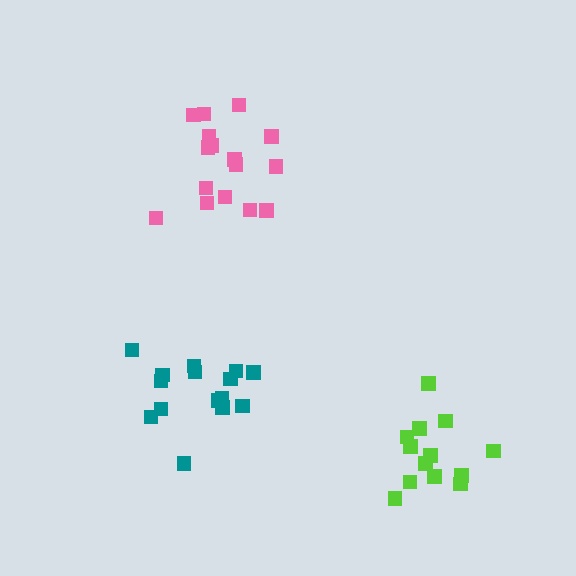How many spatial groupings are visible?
There are 3 spatial groupings.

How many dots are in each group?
Group 1: 15 dots, Group 2: 13 dots, Group 3: 16 dots (44 total).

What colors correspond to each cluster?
The clusters are colored: teal, lime, pink.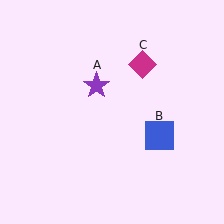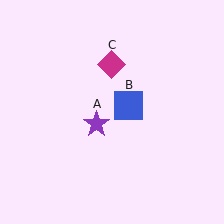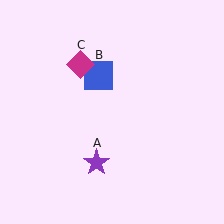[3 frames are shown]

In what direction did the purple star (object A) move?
The purple star (object A) moved down.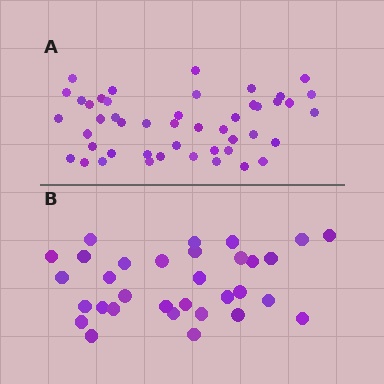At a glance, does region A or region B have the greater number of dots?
Region A (the top region) has more dots.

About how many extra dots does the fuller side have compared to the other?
Region A has approximately 15 more dots than region B.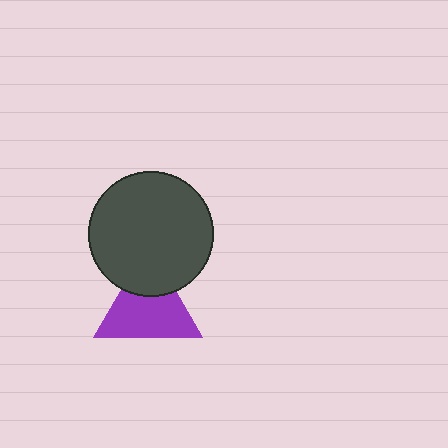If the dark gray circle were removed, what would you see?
You would see the complete purple triangle.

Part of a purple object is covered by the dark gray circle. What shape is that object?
It is a triangle.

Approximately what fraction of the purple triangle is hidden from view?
Roughly 30% of the purple triangle is hidden behind the dark gray circle.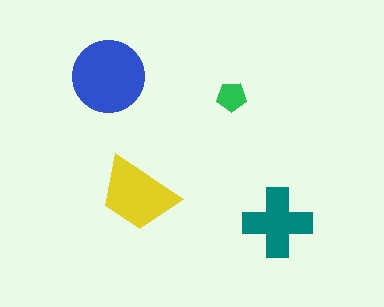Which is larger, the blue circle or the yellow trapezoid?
The blue circle.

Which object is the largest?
The blue circle.